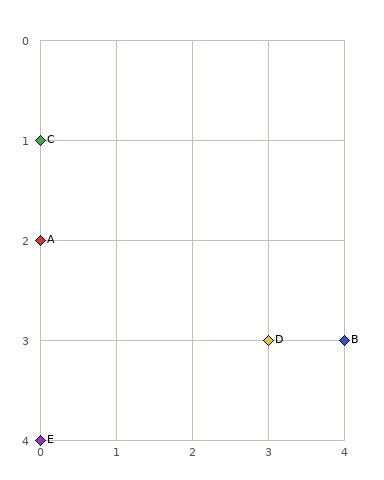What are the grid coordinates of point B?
Point B is at grid coordinates (4, 3).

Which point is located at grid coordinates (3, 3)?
Point D is at (3, 3).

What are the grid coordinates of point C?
Point C is at grid coordinates (0, 1).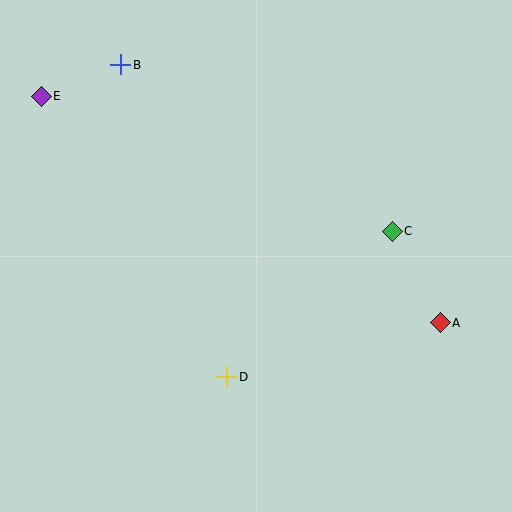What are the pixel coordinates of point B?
Point B is at (121, 65).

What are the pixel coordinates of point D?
Point D is at (227, 377).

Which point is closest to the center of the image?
Point D at (227, 377) is closest to the center.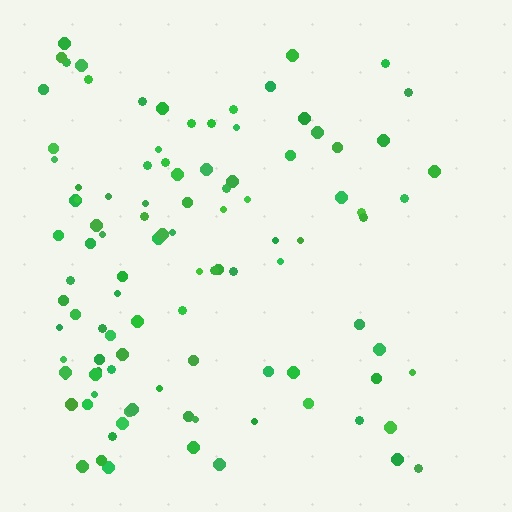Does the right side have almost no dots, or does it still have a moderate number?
Still a moderate number, just noticeably fewer than the left.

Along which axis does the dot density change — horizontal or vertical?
Horizontal.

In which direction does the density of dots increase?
From right to left, with the left side densest.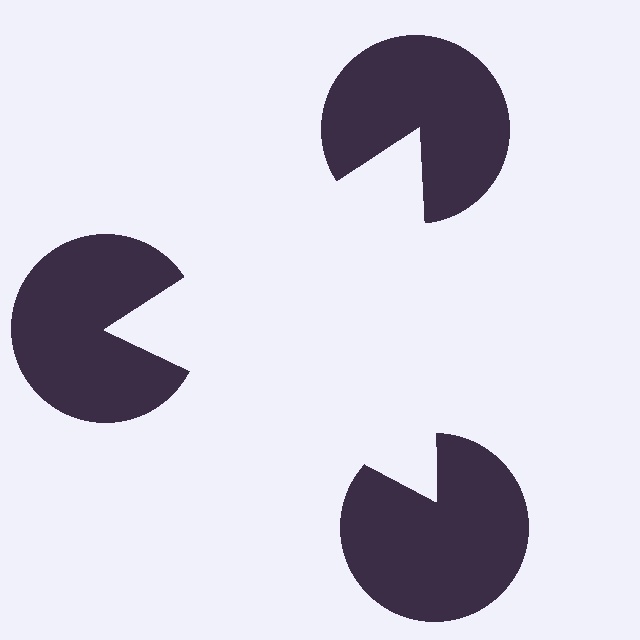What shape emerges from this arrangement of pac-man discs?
An illusory triangle — its edges are inferred from the aligned wedge cuts in the pac-man discs, not physically drawn.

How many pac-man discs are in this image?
There are 3 — one at each vertex of the illusory triangle.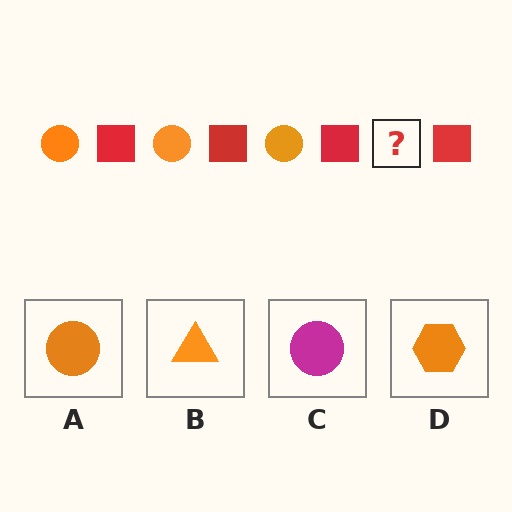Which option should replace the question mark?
Option A.